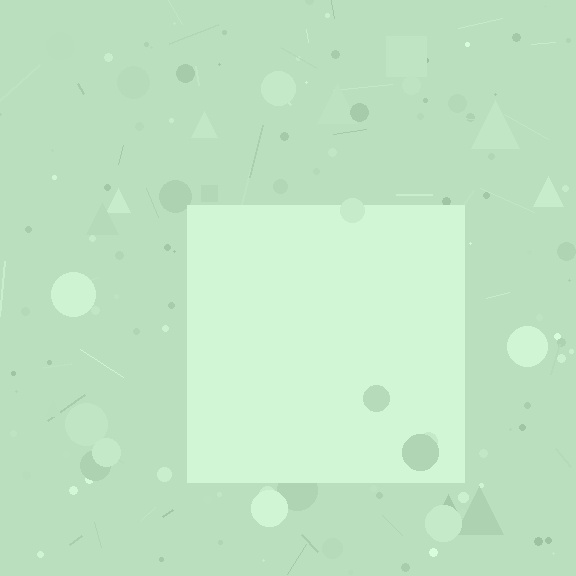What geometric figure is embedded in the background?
A square is embedded in the background.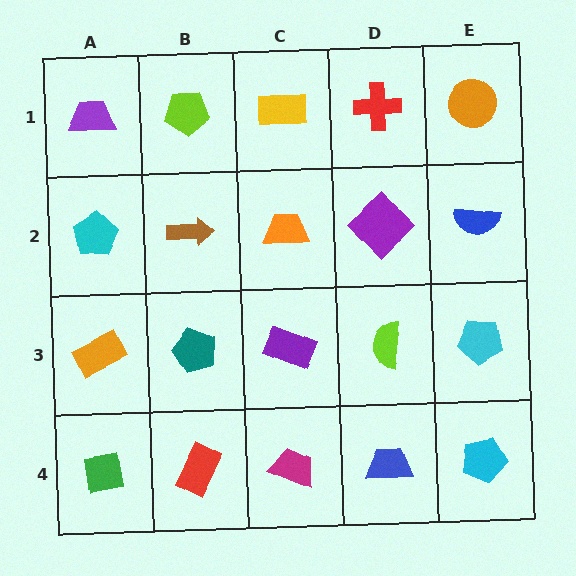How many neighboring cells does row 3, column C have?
4.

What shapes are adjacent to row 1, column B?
A brown arrow (row 2, column B), a purple trapezoid (row 1, column A), a yellow rectangle (row 1, column C).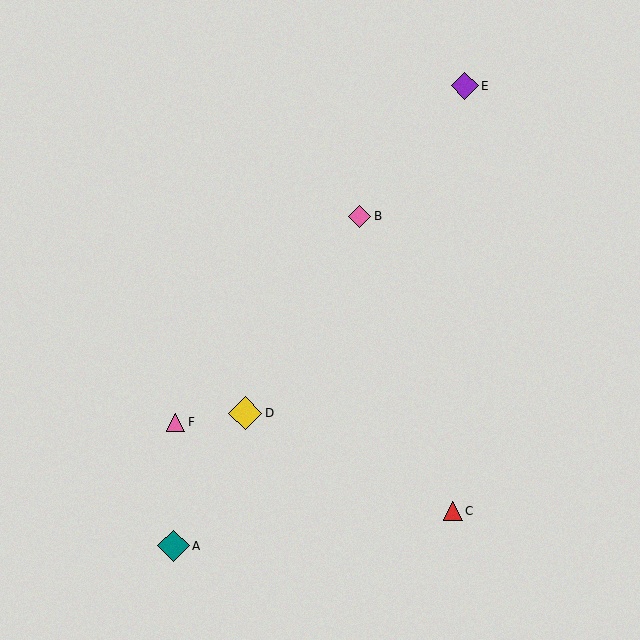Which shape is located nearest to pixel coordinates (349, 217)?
The pink diamond (labeled B) at (360, 216) is nearest to that location.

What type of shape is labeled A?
Shape A is a teal diamond.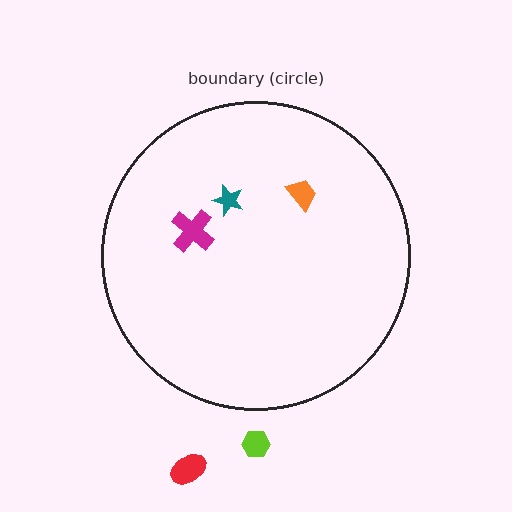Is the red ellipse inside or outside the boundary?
Outside.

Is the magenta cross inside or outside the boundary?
Inside.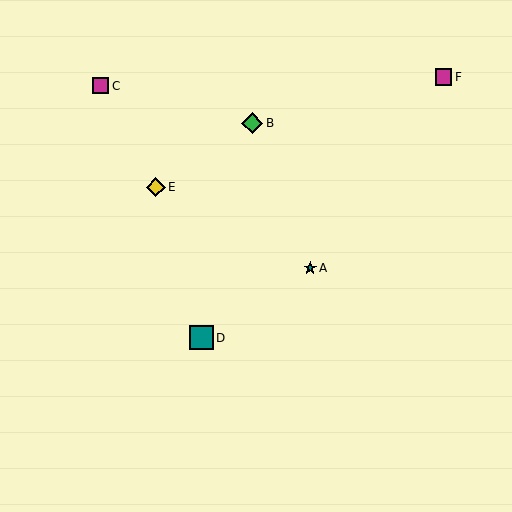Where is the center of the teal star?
The center of the teal star is at (310, 268).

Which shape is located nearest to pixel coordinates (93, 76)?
The magenta square (labeled C) at (101, 86) is nearest to that location.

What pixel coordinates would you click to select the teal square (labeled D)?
Click at (202, 338) to select the teal square D.